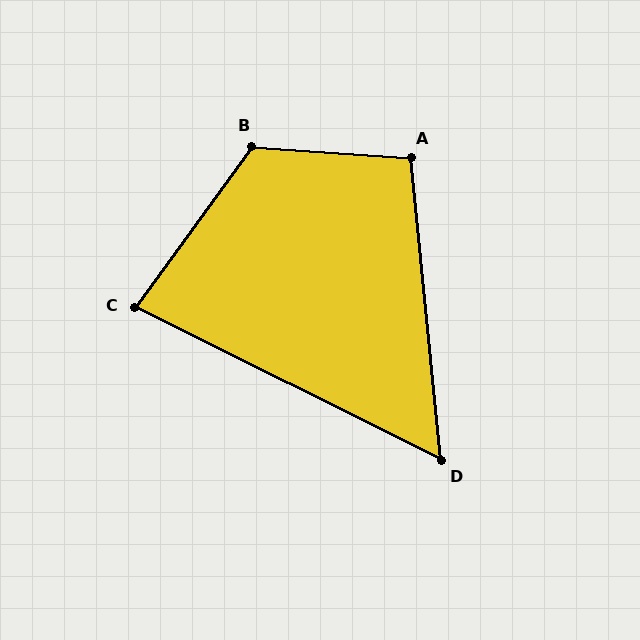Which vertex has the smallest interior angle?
D, at approximately 58 degrees.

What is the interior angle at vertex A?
Approximately 100 degrees (obtuse).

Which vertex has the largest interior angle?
B, at approximately 122 degrees.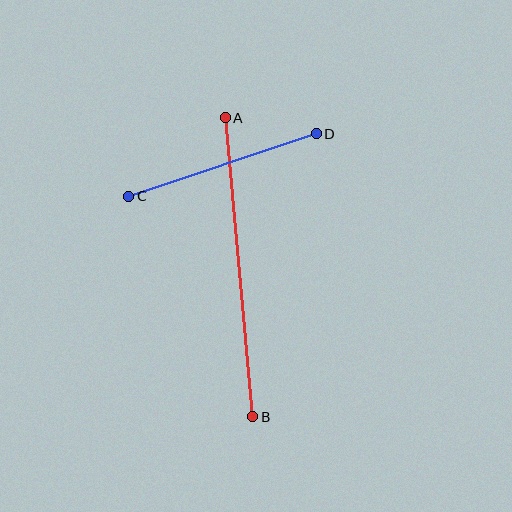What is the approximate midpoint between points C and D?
The midpoint is at approximately (223, 165) pixels.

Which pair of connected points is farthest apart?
Points A and B are farthest apart.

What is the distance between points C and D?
The distance is approximately 198 pixels.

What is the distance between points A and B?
The distance is approximately 300 pixels.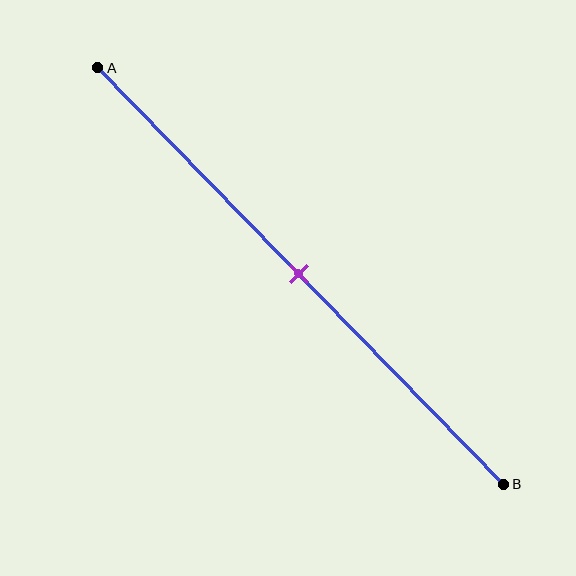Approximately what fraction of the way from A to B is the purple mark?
The purple mark is approximately 50% of the way from A to B.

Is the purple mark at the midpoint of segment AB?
Yes, the mark is approximately at the midpoint.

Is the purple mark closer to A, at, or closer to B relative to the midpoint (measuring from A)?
The purple mark is approximately at the midpoint of segment AB.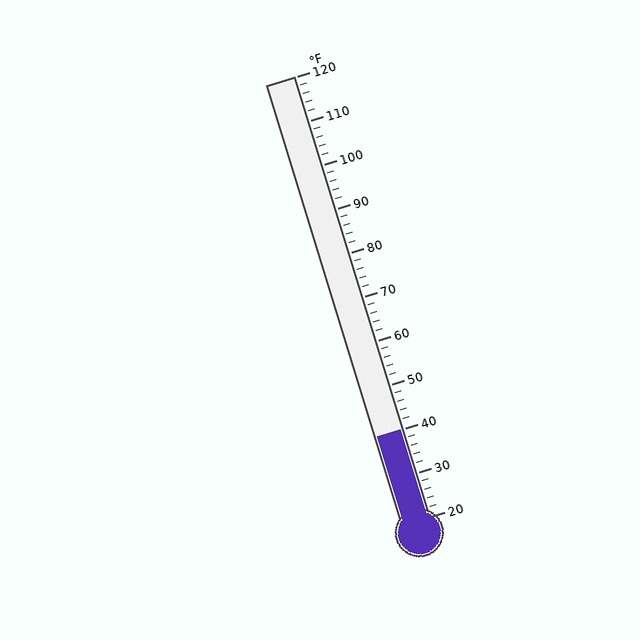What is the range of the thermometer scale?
The thermometer scale ranges from 20°F to 120°F.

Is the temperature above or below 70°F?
The temperature is below 70°F.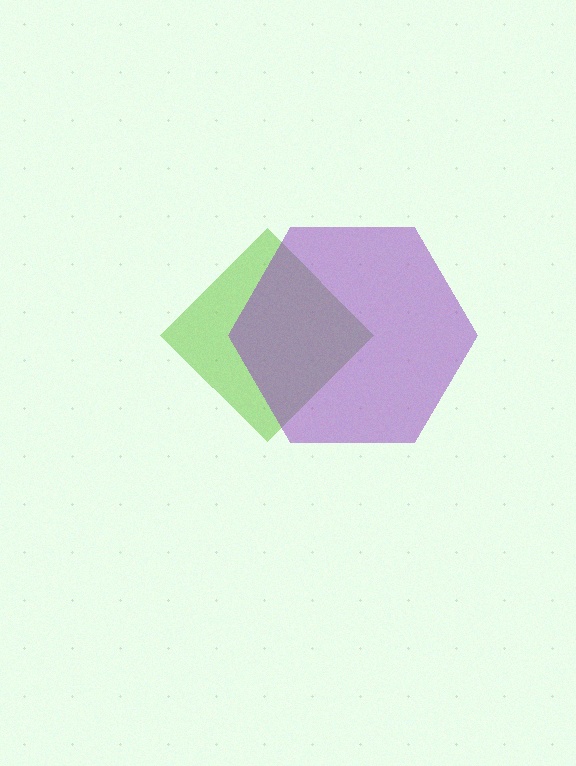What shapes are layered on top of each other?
The layered shapes are: a lime diamond, a purple hexagon.